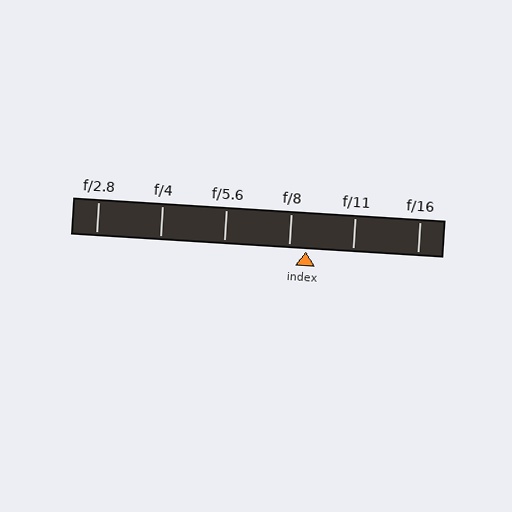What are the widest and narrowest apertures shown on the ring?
The widest aperture shown is f/2.8 and the narrowest is f/16.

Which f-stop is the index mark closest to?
The index mark is closest to f/8.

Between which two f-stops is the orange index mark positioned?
The index mark is between f/8 and f/11.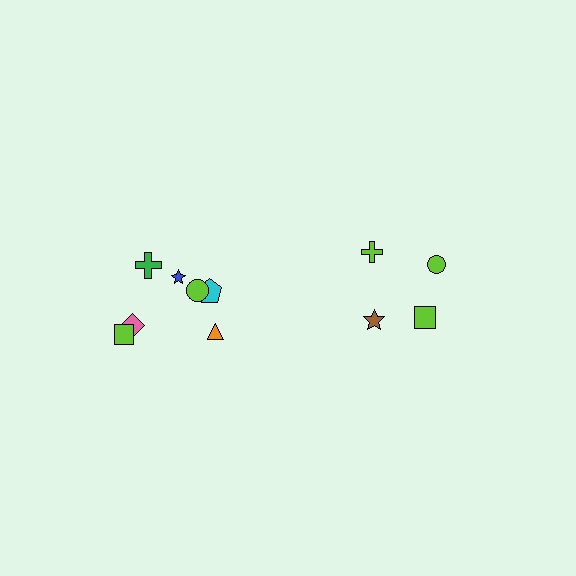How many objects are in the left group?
There are 7 objects.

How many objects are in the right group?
There are 4 objects.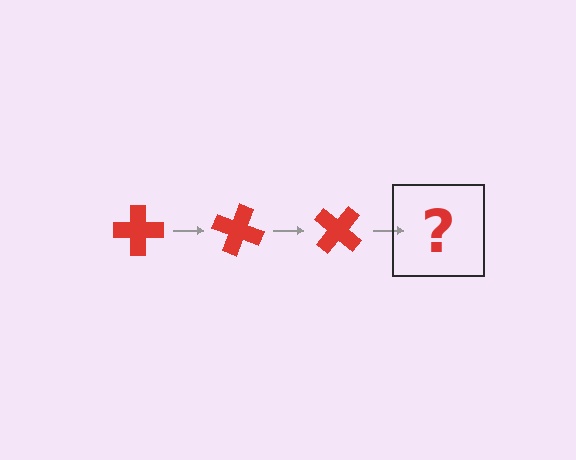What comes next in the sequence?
The next element should be a red cross rotated 60 degrees.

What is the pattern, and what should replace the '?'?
The pattern is that the cross rotates 20 degrees each step. The '?' should be a red cross rotated 60 degrees.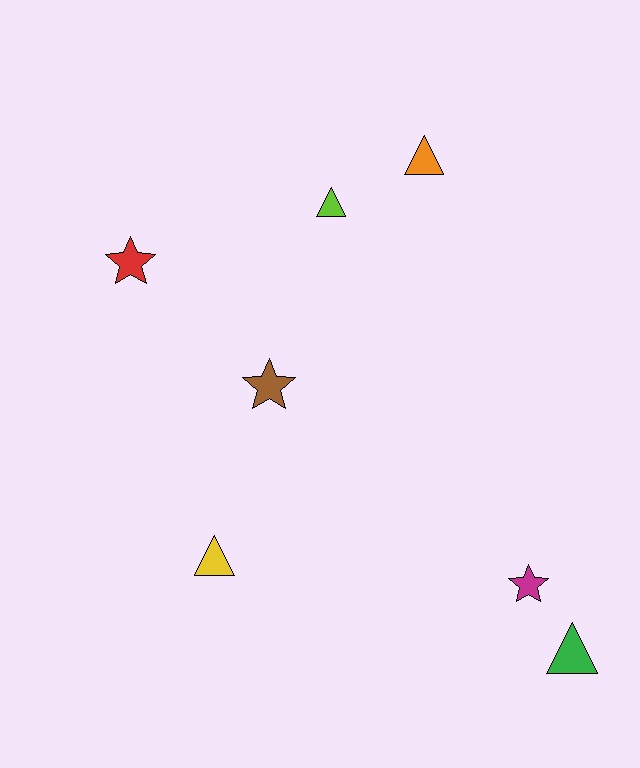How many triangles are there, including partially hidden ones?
There are 4 triangles.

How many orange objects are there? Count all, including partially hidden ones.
There is 1 orange object.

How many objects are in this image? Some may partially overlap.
There are 7 objects.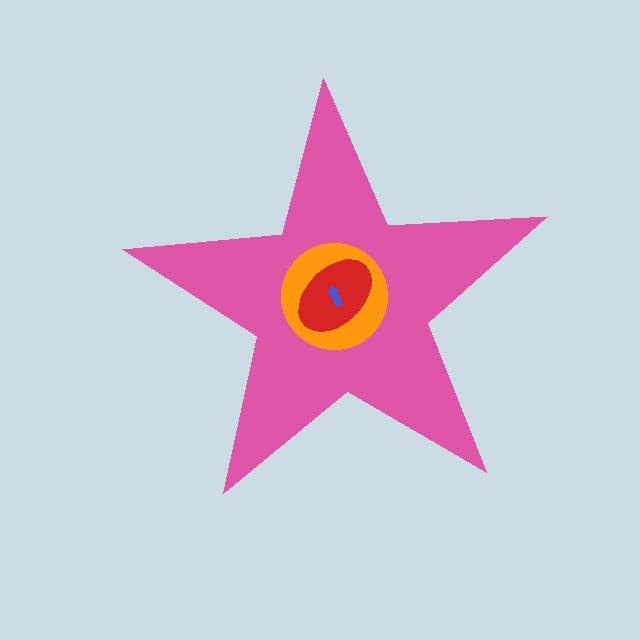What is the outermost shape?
The pink star.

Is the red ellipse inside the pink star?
Yes.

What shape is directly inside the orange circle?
The red ellipse.